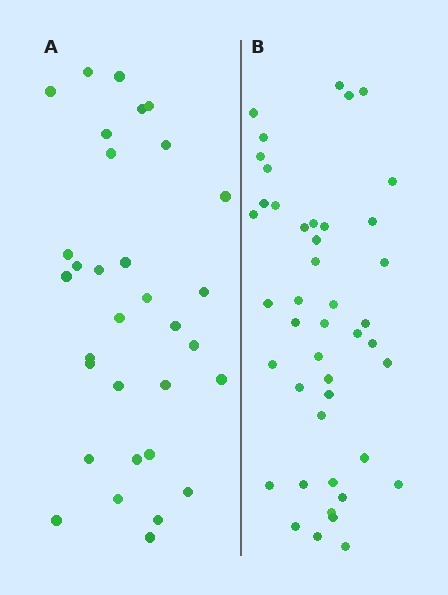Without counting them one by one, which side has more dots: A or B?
Region B (the right region) has more dots.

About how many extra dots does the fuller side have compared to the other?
Region B has roughly 12 or so more dots than region A.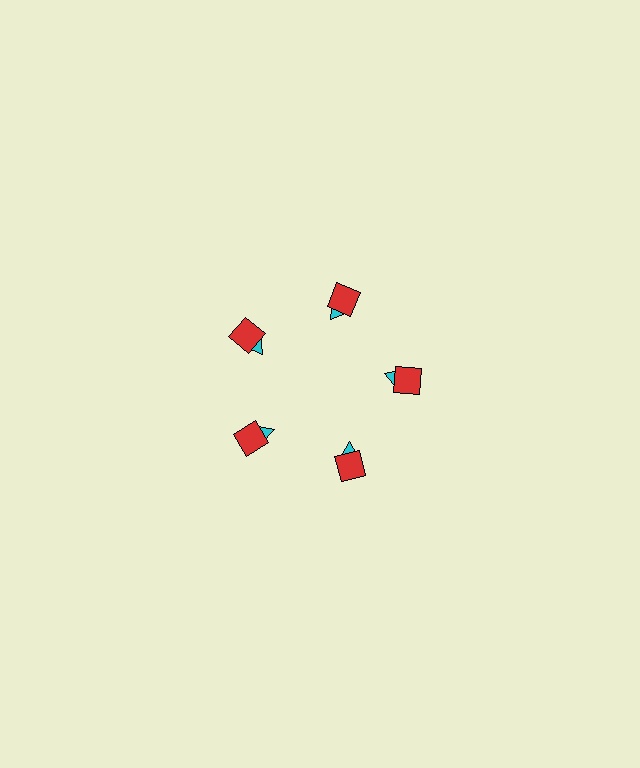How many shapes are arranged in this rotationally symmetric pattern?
There are 10 shapes, arranged in 5 groups of 2.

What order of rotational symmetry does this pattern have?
This pattern has 5-fold rotational symmetry.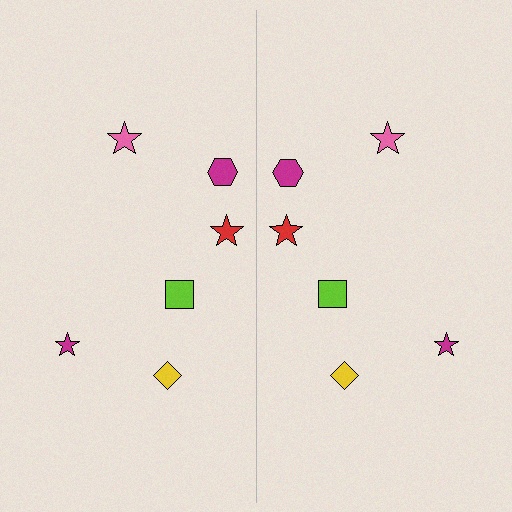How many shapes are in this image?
There are 12 shapes in this image.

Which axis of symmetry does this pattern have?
The pattern has a vertical axis of symmetry running through the center of the image.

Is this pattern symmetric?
Yes, this pattern has bilateral (reflection) symmetry.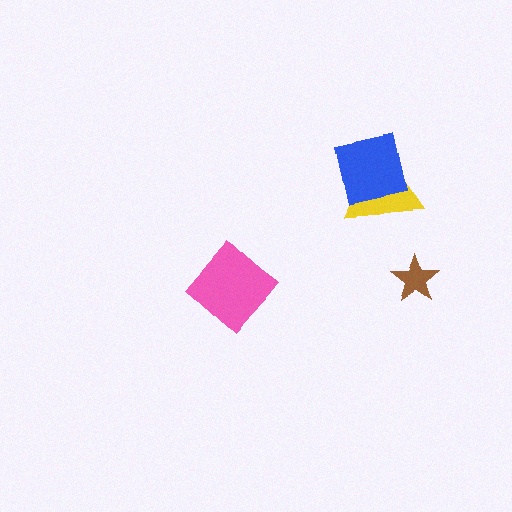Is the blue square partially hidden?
No, no other shape covers it.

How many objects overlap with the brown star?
0 objects overlap with the brown star.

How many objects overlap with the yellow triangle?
1 object overlaps with the yellow triangle.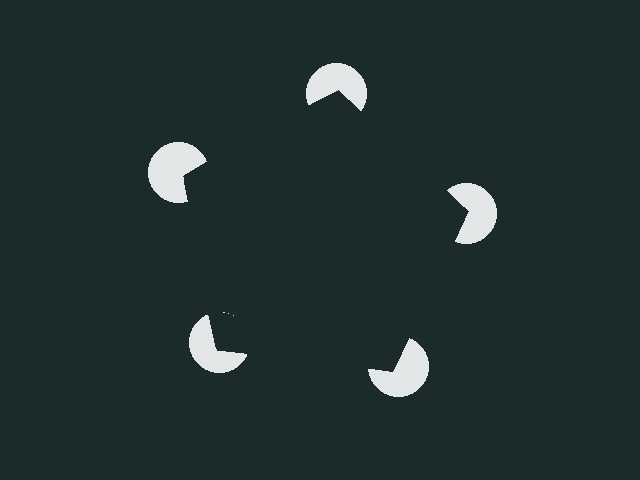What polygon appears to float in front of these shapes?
An illusory pentagon — its edges are inferred from the aligned wedge cuts in the pac-man discs, not physically drawn.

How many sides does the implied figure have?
5 sides.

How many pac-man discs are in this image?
There are 5 — one at each vertex of the illusory pentagon.